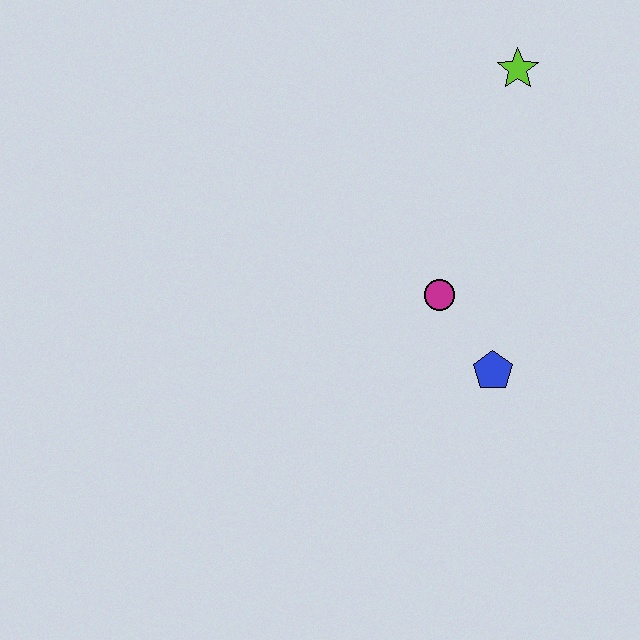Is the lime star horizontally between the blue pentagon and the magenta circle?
No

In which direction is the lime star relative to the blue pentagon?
The lime star is above the blue pentagon.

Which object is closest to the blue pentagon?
The magenta circle is closest to the blue pentagon.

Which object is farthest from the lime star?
The blue pentagon is farthest from the lime star.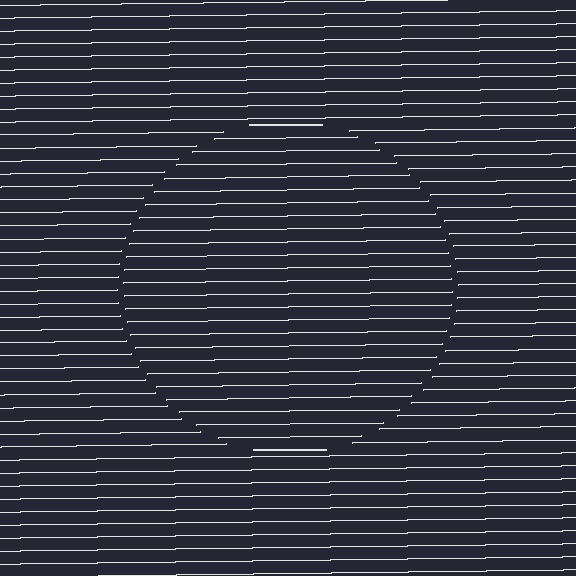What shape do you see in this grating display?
An illusory circle. The interior of the shape contains the same grating, shifted by half a period — the contour is defined by the phase discontinuity where line-ends from the inner and outer gratings abut.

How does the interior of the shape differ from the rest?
The interior of the shape contains the same grating, shifted by half a period — the contour is defined by the phase discontinuity where line-ends from the inner and outer gratings abut.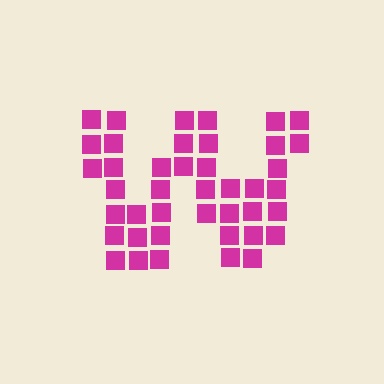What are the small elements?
The small elements are squares.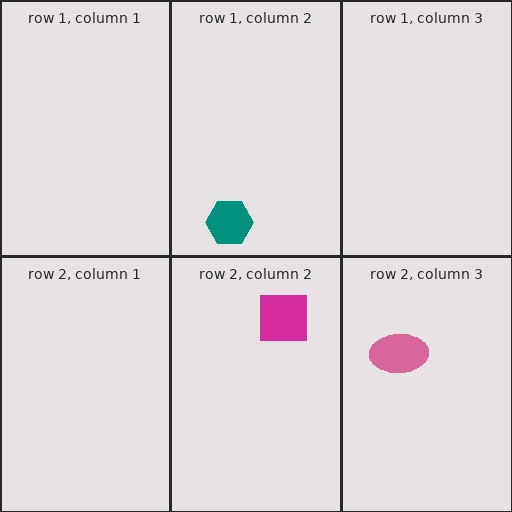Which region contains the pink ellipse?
The row 2, column 3 region.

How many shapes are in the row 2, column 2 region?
1.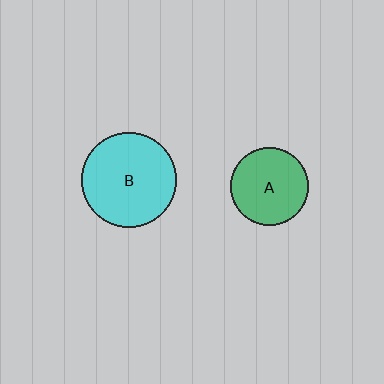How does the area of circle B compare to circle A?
Approximately 1.5 times.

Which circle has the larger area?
Circle B (cyan).